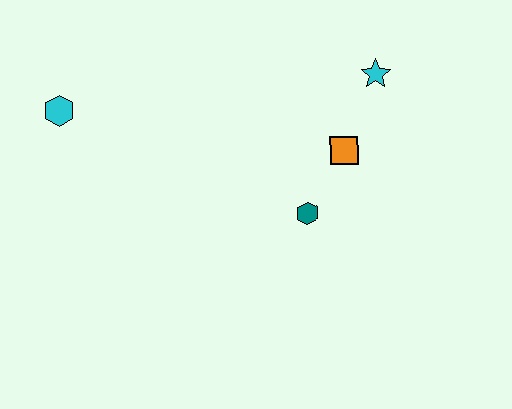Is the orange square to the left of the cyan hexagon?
No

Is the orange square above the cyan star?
No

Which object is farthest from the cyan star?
The cyan hexagon is farthest from the cyan star.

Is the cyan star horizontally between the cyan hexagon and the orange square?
No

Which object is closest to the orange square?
The teal hexagon is closest to the orange square.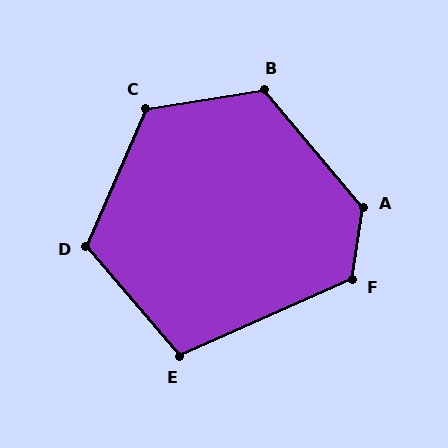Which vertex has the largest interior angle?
A, at approximately 132 degrees.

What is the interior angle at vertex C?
Approximately 122 degrees (obtuse).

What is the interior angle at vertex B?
Approximately 121 degrees (obtuse).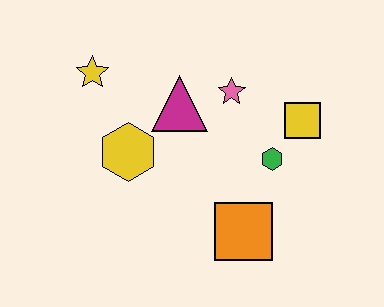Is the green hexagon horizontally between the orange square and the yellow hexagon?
No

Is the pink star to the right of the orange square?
No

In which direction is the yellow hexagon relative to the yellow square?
The yellow hexagon is to the left of the yellow square.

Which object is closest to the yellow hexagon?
The magenta triangle is closest to the yellow hexagon.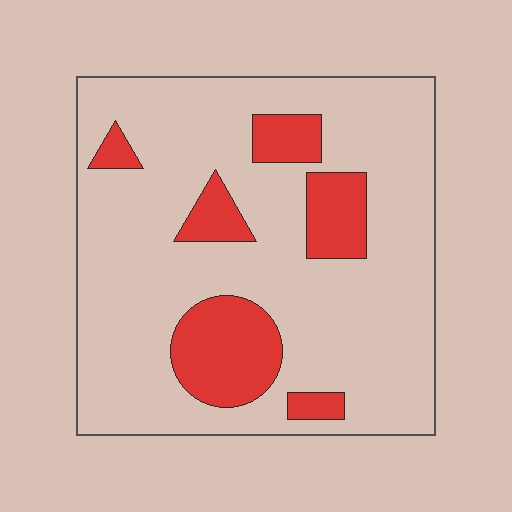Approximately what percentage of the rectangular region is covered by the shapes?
Approximately 20%.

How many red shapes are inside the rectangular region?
6.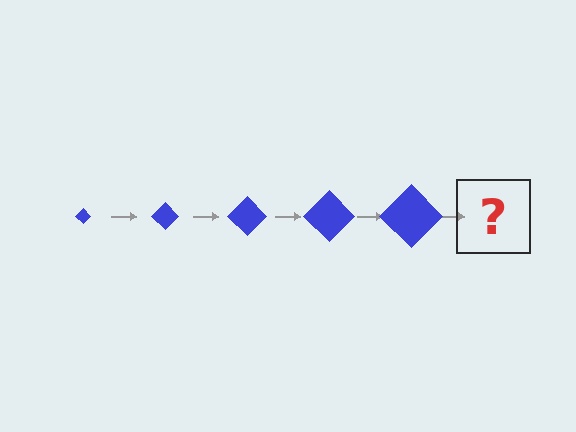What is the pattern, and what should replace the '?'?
The pattern is that the diamond gets progressively larger each step. The '?' should be a blue diamond, larger than the previous one.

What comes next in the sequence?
The next element should be a blue diamond, larger than the previous one.